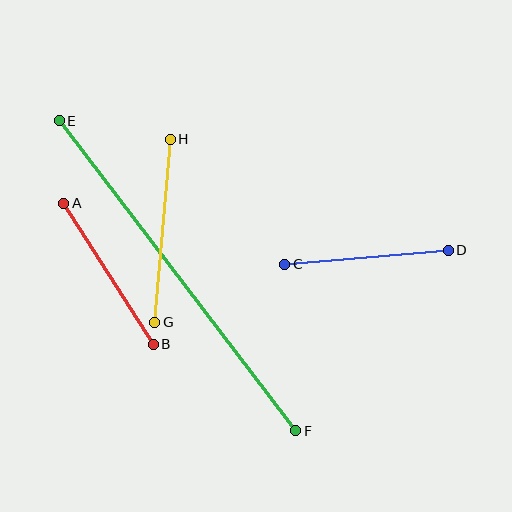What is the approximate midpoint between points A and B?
The midpoint is at approximately (109, 274) pixels.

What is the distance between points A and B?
The distance is approximately 167 pixels.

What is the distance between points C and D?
The distance is approximately 164 pixels.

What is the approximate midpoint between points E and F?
The midpoint is at approximately (178, 276) pixels.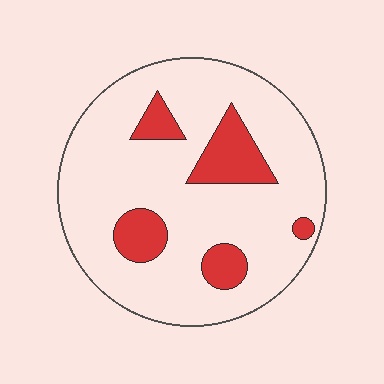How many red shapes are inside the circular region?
5.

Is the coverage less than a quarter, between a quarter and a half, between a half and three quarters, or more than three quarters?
Less than a quarter.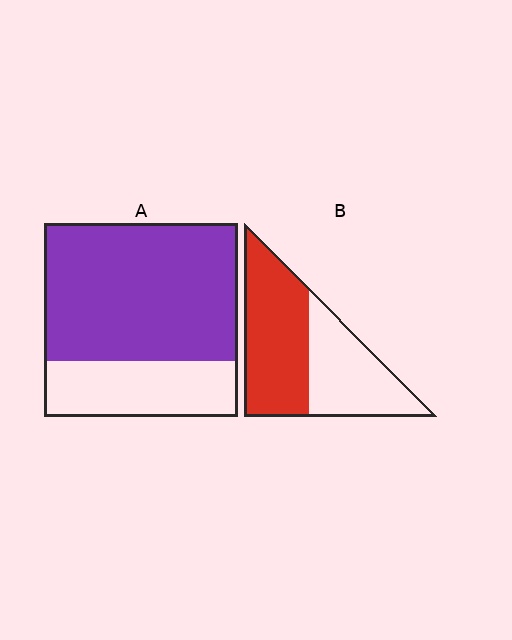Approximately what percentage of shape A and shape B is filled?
A is approximately 70% and B is approximately 55%.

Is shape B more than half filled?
Yes.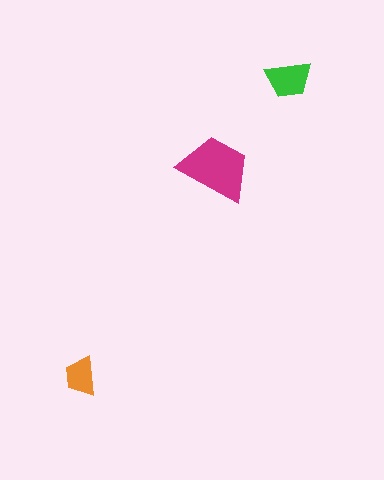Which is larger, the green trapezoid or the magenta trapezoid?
The magenta one.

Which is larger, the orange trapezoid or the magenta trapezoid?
The magenta one.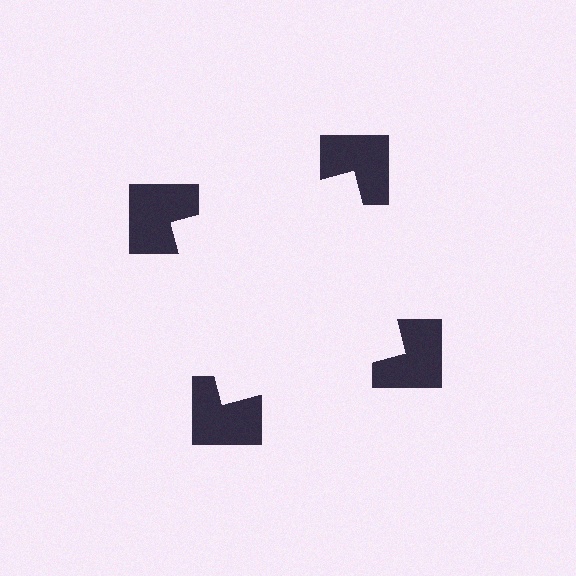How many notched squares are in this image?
There are 4 — one at each vertex of the illusory square.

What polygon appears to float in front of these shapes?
An illusory square — its edges are inferred from the aligned wedge cuts in the notched squares, not physically drawn.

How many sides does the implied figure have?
4 sides.